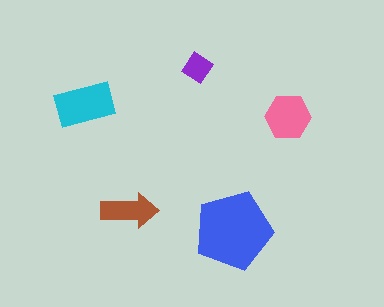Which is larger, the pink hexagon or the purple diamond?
The pink hexagon.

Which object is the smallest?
The purple diamond.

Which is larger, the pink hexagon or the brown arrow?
The pink hexagon.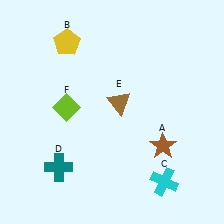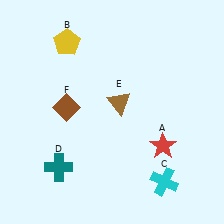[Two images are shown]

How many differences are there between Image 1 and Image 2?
There are 2 differences between the two images.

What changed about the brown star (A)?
In Image 1, A is brown. In Image 2, it changed to red.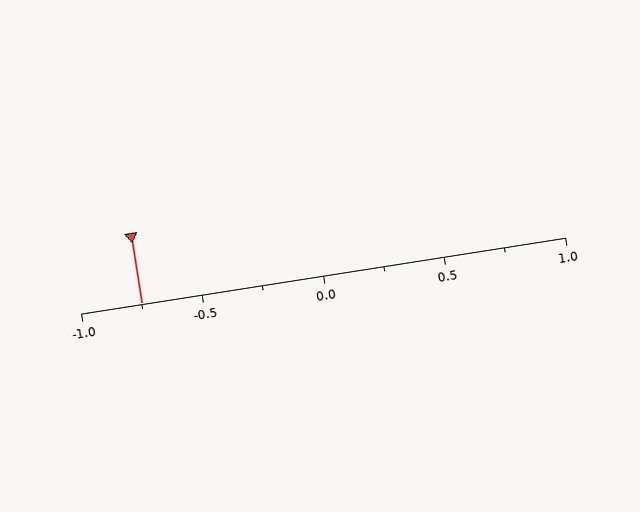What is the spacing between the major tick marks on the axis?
The major ticks are spaced 0.5 apart.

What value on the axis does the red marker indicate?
The marker indicates approximately -0.75.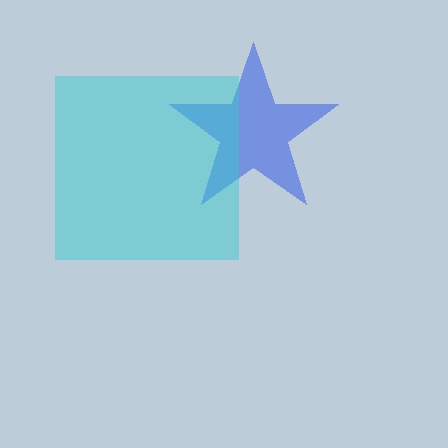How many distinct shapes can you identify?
There are 2 distinct shapes: a blue star, a cyan square.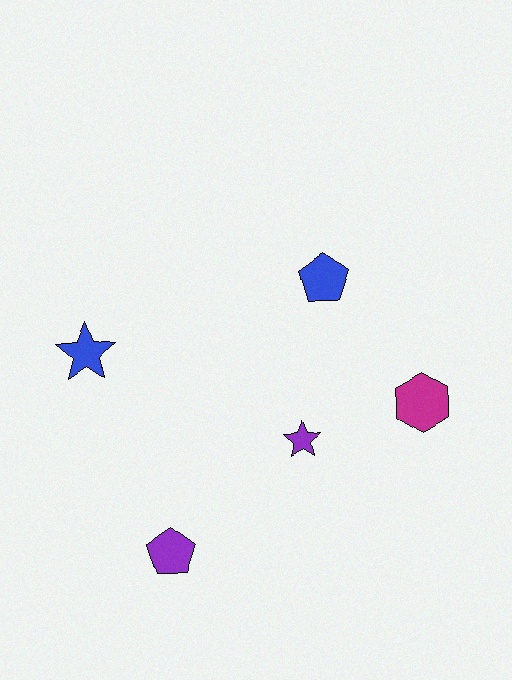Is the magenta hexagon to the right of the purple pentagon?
Yes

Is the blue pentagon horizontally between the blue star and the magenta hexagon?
Yes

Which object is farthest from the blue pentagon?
The purple pentagon is farthest from the blue pentagon.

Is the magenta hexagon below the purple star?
No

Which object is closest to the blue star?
The purple pentagon is closest to the blue star.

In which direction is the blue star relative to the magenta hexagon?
The blue star is to the left of the magenta hexagon.